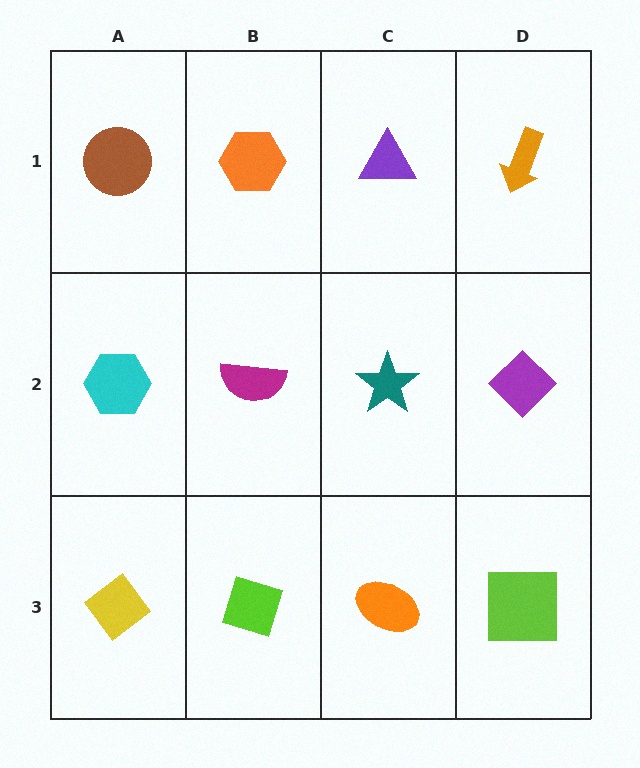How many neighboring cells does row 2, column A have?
3.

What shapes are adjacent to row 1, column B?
A magenta semicircle (row 2, column B), a brown circle (row 1, column A), a purple triangle (row 1, column C).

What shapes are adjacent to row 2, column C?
A purple triangle (row 1, column C), an orange ellipse (row 3, column C), a magenta semicircle (row 2, column B), a purple diamond (row 2, column D).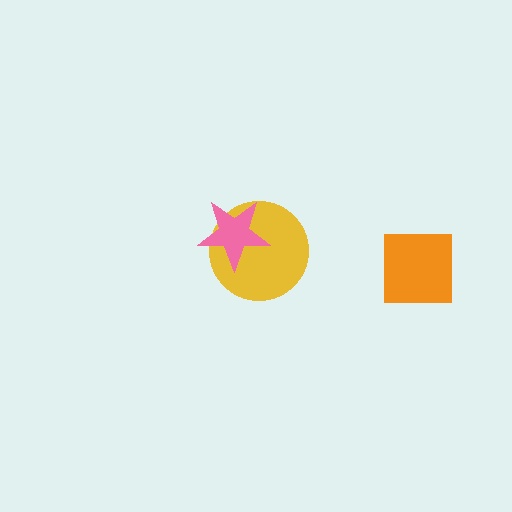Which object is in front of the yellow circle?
The pink star is in front of the yellow circle.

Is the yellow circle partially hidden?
Yes, it is partially covered by another shape.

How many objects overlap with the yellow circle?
1 object overlaps with the yellow circle.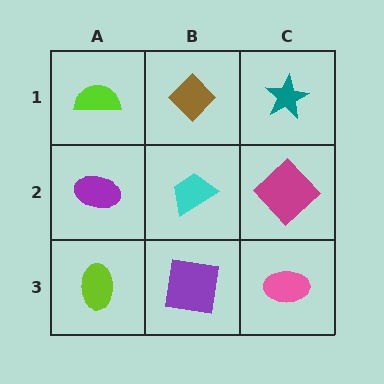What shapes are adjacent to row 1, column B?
A cyan trapezoid (row 2, column B), a lime semicircle (row 1, column A), a teal star (row 1, column C).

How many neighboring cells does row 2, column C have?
3.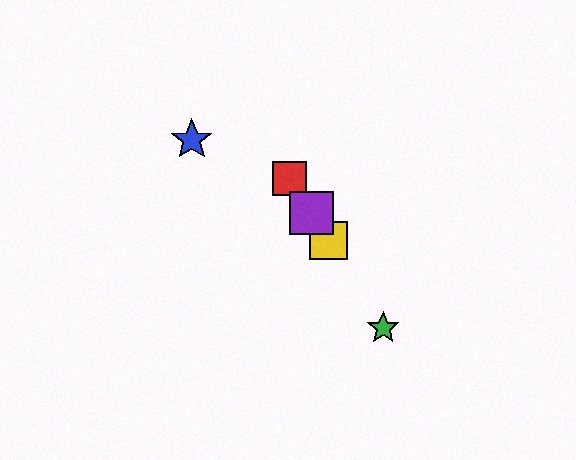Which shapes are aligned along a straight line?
The red square, the green star, the yellow square, the purple square are aligned along a straight line.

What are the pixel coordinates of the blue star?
The blue star is at (192, 140).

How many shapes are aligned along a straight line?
4 shapes (the red square, the green star, the yellow square, the purple square) are aligned along a straight line.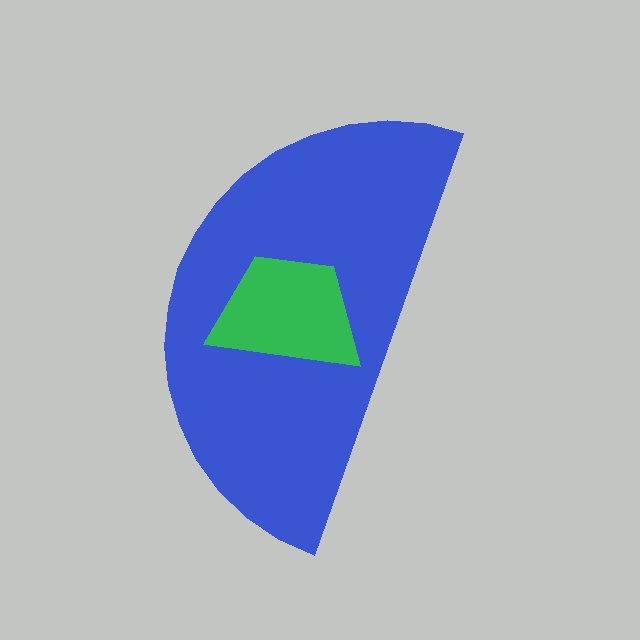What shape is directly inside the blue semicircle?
The green trapezoid.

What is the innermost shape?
The green trapezoid.